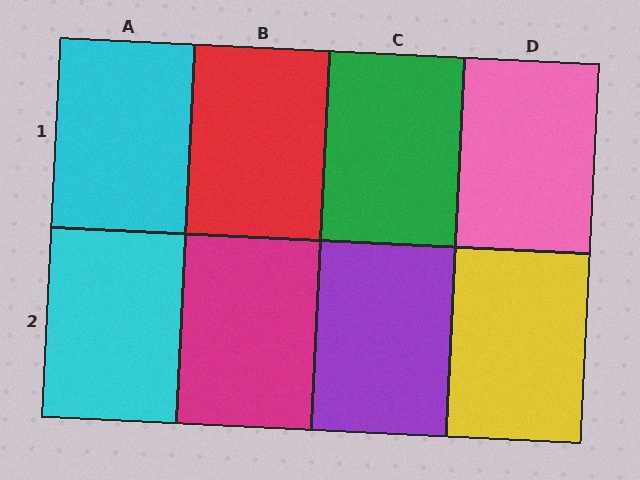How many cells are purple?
1 cell is purple.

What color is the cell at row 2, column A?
Cyan.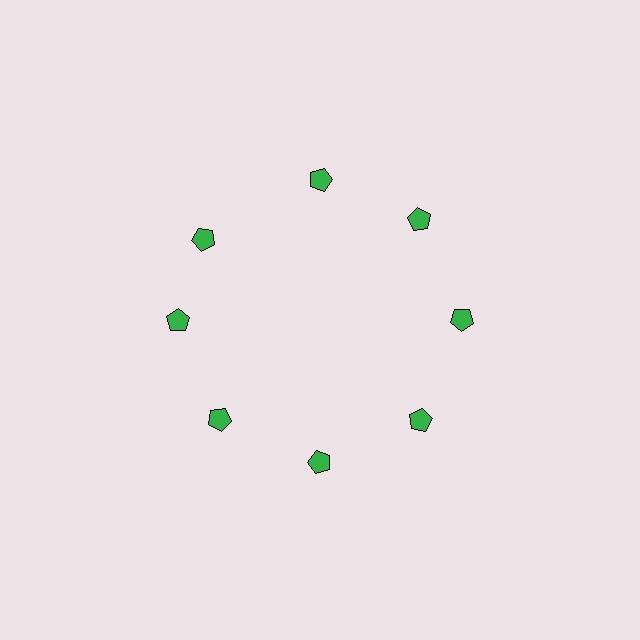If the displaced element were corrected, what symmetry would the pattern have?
It would have 8-fold rotational symmetry — the pattern would map onto itself every 45 degrees.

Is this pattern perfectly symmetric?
No. The 8 green pentagons are arranged in a ring, but one element near the 10 o'clock position is rotated out of alignment along the ring, breaking the 8-fold rotational symmetry.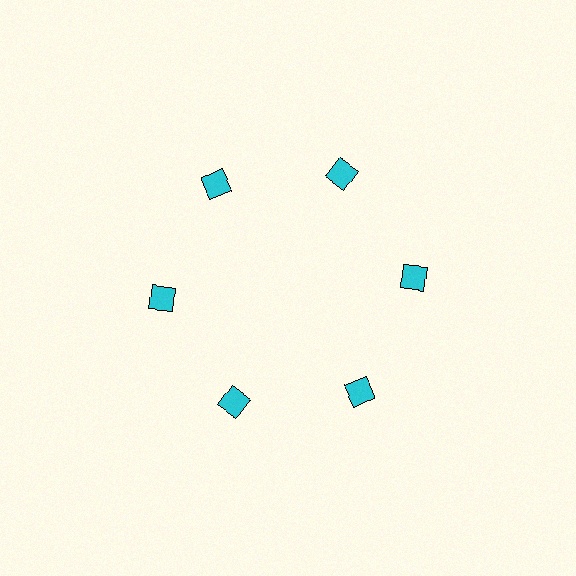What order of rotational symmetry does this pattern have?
This pattern has 6-fold rotational symmetry.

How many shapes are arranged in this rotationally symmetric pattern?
There are 6 shapes, arranged in 6 groups of 1.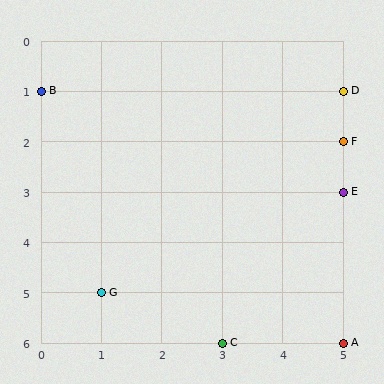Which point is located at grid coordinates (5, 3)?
Point E is at (5, 3).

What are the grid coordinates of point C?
Point C is at grid coordinates (3, 6).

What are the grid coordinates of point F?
Point F is at grid coordinates (5, 2).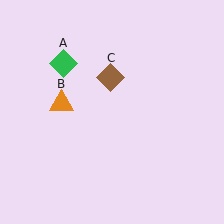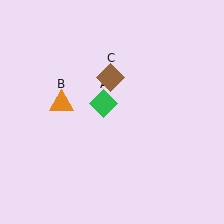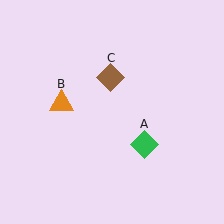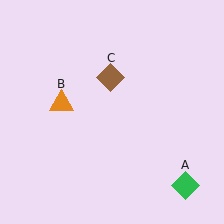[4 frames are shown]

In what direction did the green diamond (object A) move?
The green diamond (object A) moved down and to the right.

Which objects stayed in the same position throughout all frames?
Orange triangle (object B) and brown diamond (object C) remained stationary.